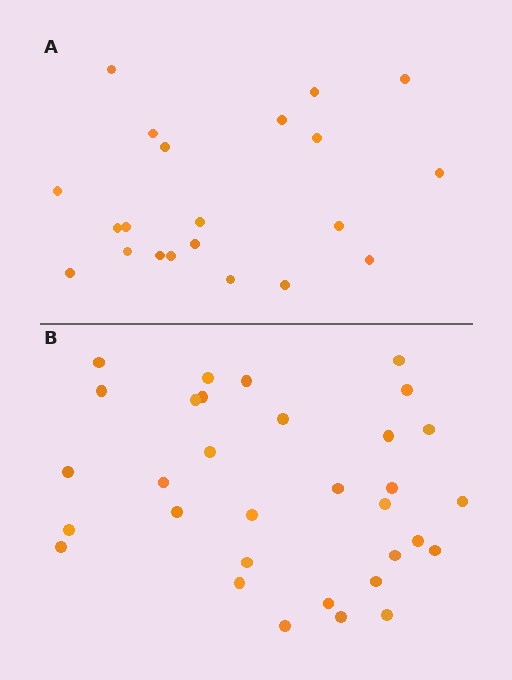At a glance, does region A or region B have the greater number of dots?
Region B (the bottom region) has more dots.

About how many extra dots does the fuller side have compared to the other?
Region B has roughly 12 or so more dots than region A.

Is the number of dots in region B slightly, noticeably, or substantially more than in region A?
Region B has substantially more. The ratio is roughly 1.5 to 1.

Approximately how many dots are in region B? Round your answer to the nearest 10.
About 30 dots. (The exact count is 32, which rounds to 30.)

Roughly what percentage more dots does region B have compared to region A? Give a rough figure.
About 50% more.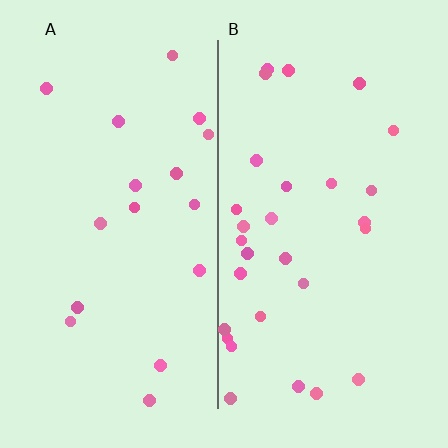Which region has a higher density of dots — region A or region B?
B (the right).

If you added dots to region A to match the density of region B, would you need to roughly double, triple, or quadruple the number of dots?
Approximately double.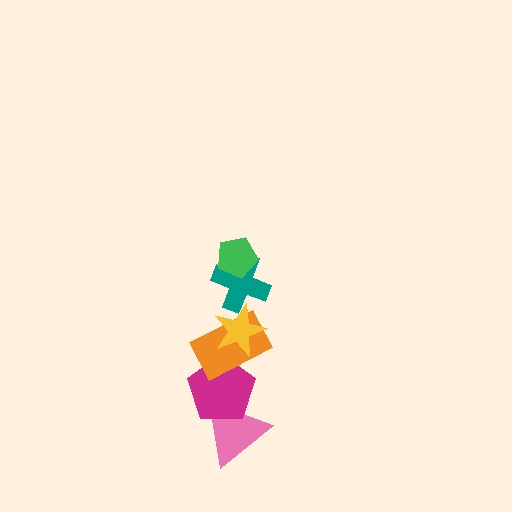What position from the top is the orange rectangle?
The orange rectangle is 4th from the top.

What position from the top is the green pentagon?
The green pentagon is 1st from the top.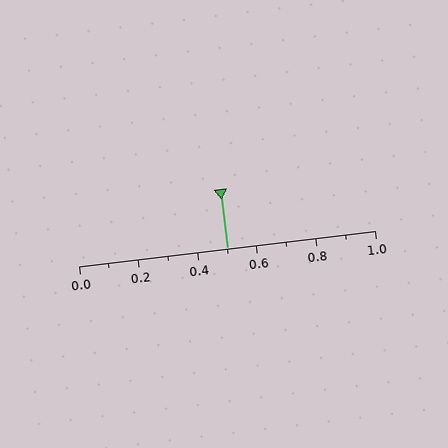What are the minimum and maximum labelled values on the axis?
The axis runs from 0.0 to 1.0.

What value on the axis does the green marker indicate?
The marker indicates approximately 0.5.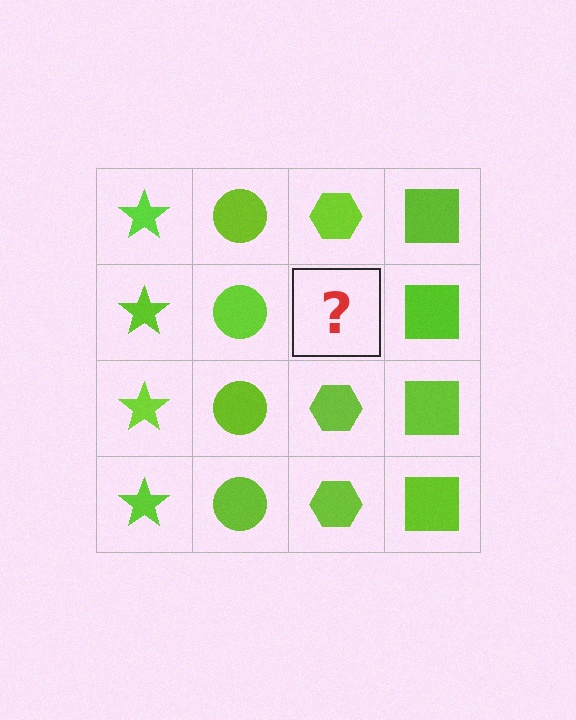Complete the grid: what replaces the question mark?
The question mark should be replaced with a lime hexagon.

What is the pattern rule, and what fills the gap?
The rule is that each column has a consistent shape. The gap should be filled with a lime hexagon.